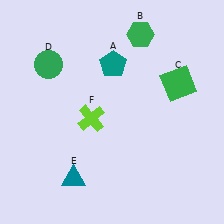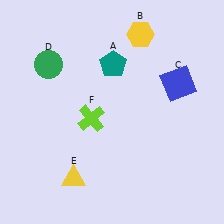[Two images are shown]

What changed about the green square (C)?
In Image 1, C is green. In Image 2, it changed to blue.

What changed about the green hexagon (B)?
In Image 1, B is green. In Image 2, it changed to yellow.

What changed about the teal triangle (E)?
In Image 1, E is teal. In Image 2, it changed to yellow.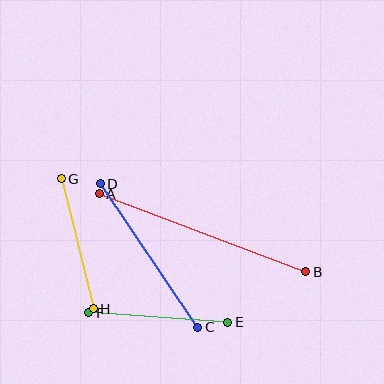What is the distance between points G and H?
The distance is approximately 134 pixels.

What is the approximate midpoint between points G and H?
The midpoint is at approximately (77, 244) pixels.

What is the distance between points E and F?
The distance is approximately 139 pixels.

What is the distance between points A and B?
The distance is approximately 221 pixels.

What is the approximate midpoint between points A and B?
The midpoint is at approximately (202, 233) pixels.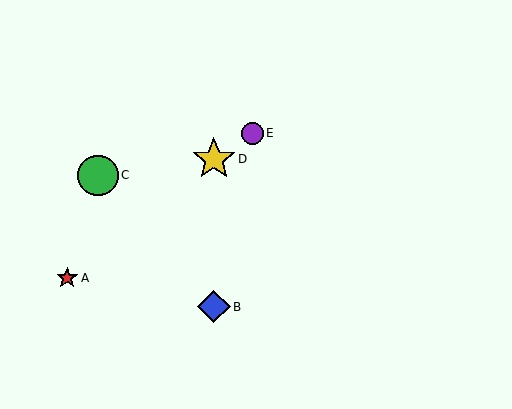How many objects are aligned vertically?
2 objects (B, D) are aligned vertically.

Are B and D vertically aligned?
Yes, both are at x≈214.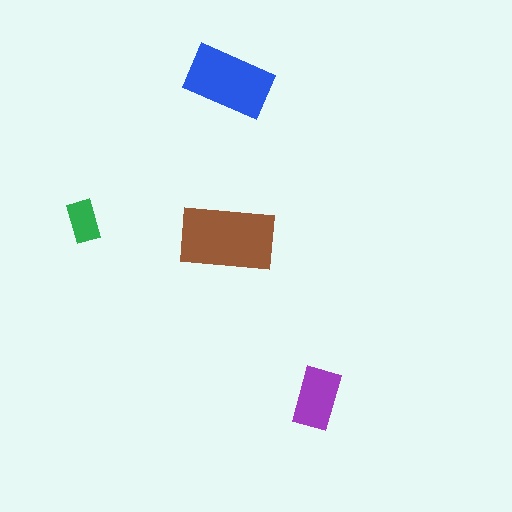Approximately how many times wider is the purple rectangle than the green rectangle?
About 1.5 times wider.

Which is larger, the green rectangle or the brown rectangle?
The brown one.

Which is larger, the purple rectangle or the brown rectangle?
The brown one.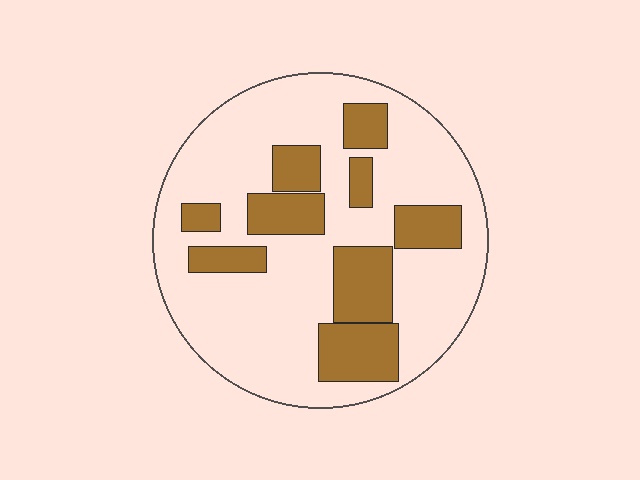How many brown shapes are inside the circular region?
9.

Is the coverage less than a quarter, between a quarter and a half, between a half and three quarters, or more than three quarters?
Between a quarter and a half.